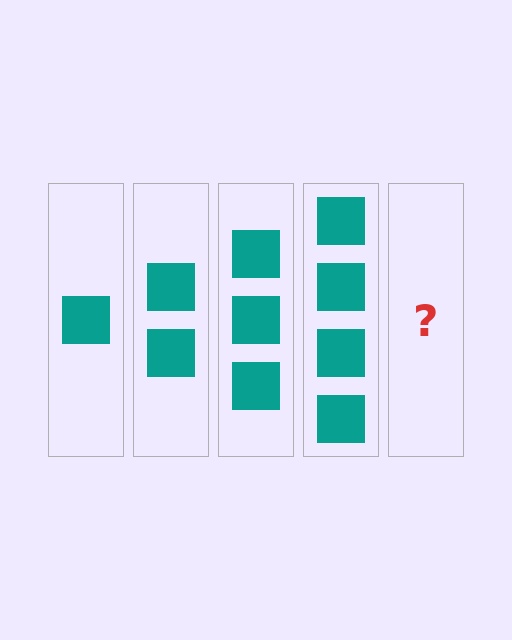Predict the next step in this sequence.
The next step is 5 squares.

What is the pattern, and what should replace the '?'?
The pattern is that each step adds one more square. The '?' should be 5 squares.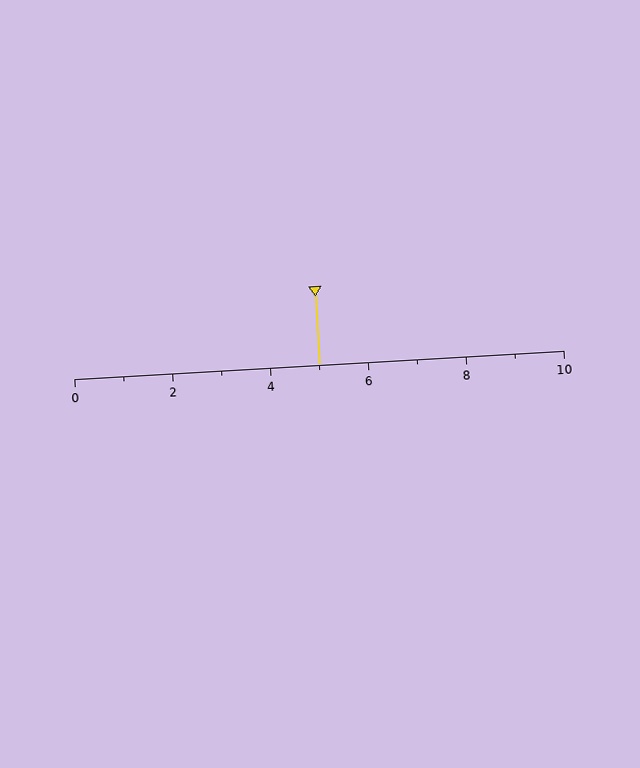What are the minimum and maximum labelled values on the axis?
The axis runs from 0 to 10.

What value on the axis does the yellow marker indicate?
The marker indicates approximately 5.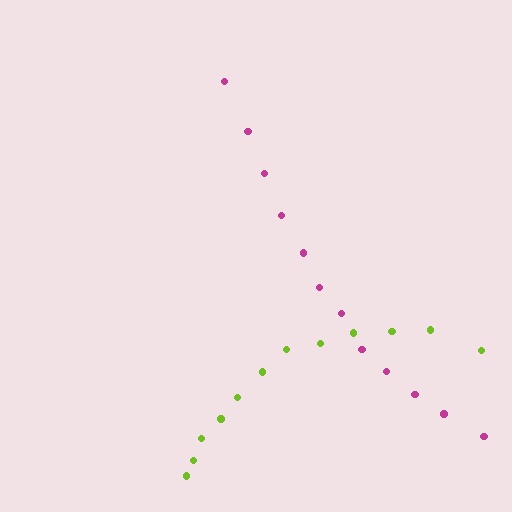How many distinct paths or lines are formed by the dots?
There are 2 distinct paths.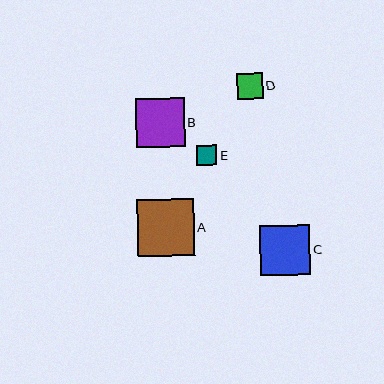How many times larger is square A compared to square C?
Square A is approximately 1.1 times the size of square C.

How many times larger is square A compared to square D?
Square A is approximately 2.2 times the size of square D.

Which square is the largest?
Square A is the largest with a size of approximately 56 pixels.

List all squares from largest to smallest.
From largest to smallest: A, C, B, D, E.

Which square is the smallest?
Square E is the smallest with a size of approximately 20 pixels.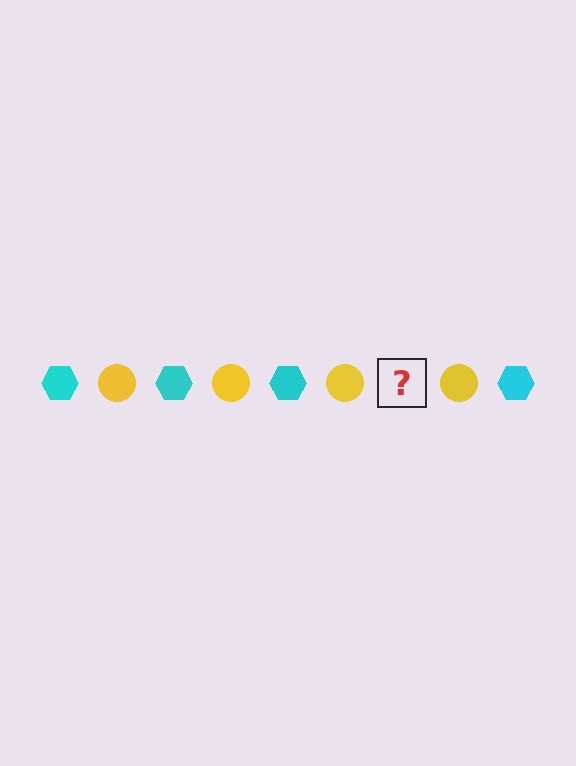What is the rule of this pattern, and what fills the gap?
The rule is that the pattern alternates between cyan hexagon and yellow circle. The gap should be filled with a cyan hexagon.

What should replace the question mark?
The question mark should be replaced with a cyan hexagon.